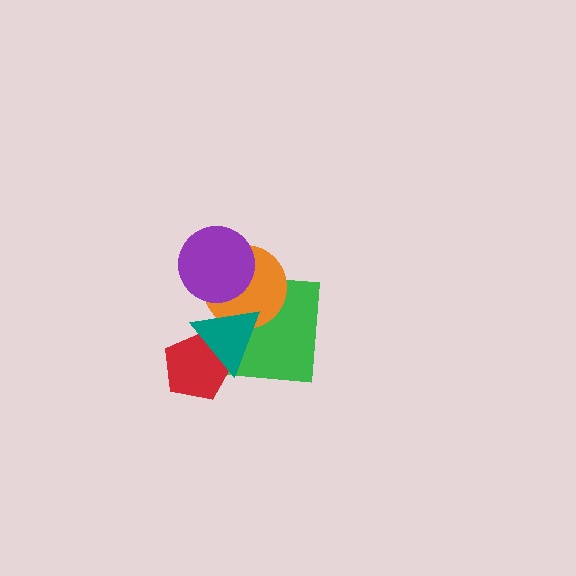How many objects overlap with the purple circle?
1 object overlaps with the purple circle.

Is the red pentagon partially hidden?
Yes, it is partially covered by another shape.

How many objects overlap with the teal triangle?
3 objects overlap with the teal triangle.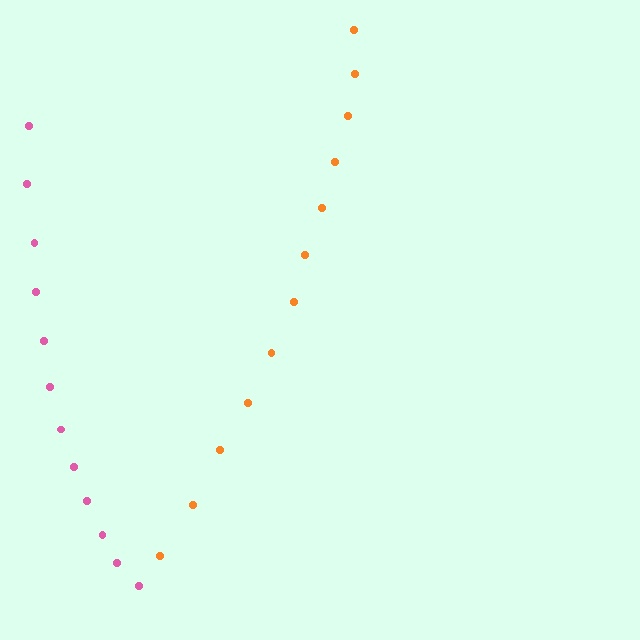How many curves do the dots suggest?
There are 2 distinct paths.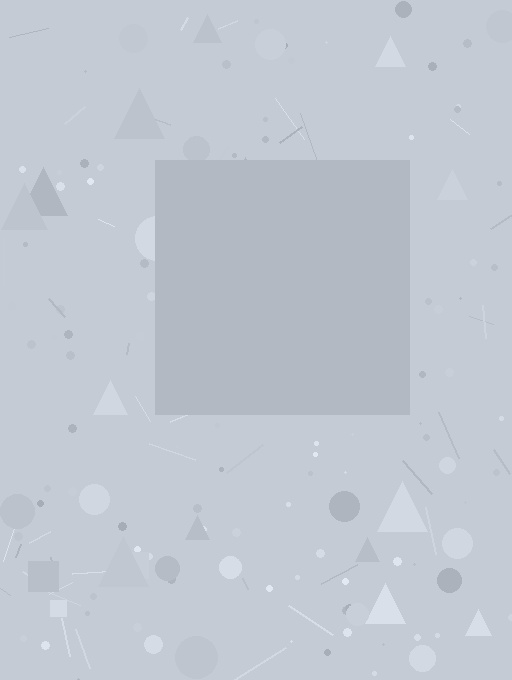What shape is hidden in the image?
A square is hidden in the image.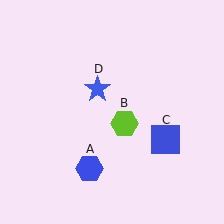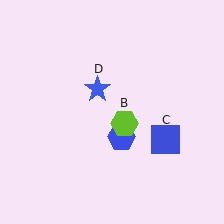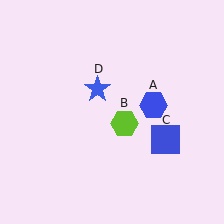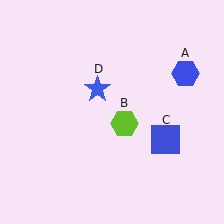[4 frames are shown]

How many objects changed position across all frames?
1 object changed position: blue hexagon (object A).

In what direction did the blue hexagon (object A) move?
The blue hexagon (object A) moved up and to the right.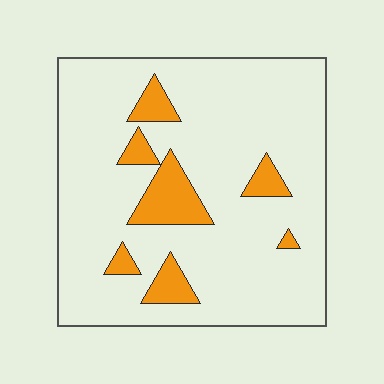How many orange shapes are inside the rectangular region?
7.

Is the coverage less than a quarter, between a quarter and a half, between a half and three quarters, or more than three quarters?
Less than a quarter.